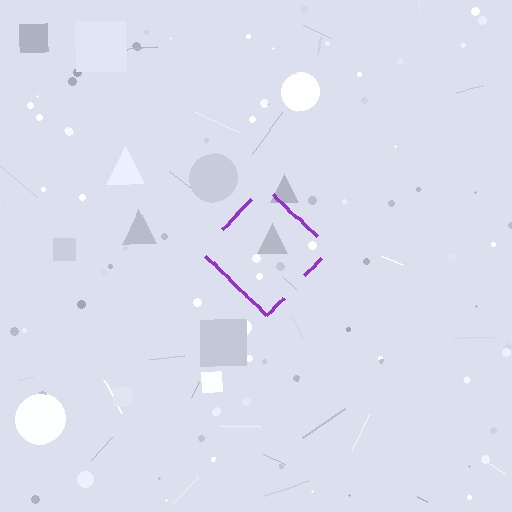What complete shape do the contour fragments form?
The contour fragments form a diamond.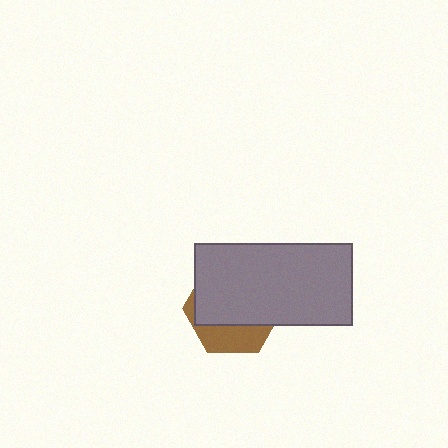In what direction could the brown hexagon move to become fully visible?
The brown hexagon could move down. That would shift it out from behind the gray rectangle entirely.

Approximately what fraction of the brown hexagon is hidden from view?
Roughly 69% of the brown hexagon is hidden behind the gray rectangle.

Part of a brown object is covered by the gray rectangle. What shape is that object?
It is a hexagon.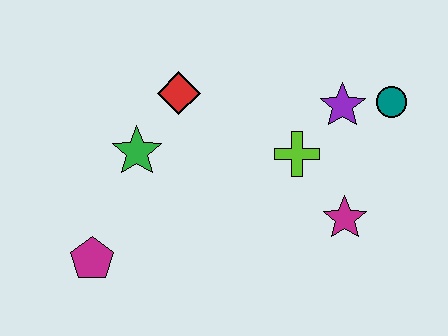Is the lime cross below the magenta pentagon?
No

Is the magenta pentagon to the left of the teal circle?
Yes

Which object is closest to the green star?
The red diamond is closest to the green star.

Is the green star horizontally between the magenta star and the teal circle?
No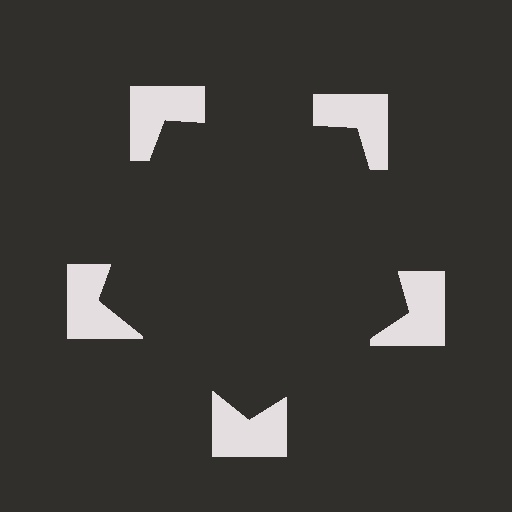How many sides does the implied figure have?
5 sides.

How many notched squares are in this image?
There are 5 — one at each vertex of the illusory pentagon.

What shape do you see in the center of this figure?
An illusory pentagon — its edges are inferred from the aligned wedge cuts in the notched squares, not physically drawn.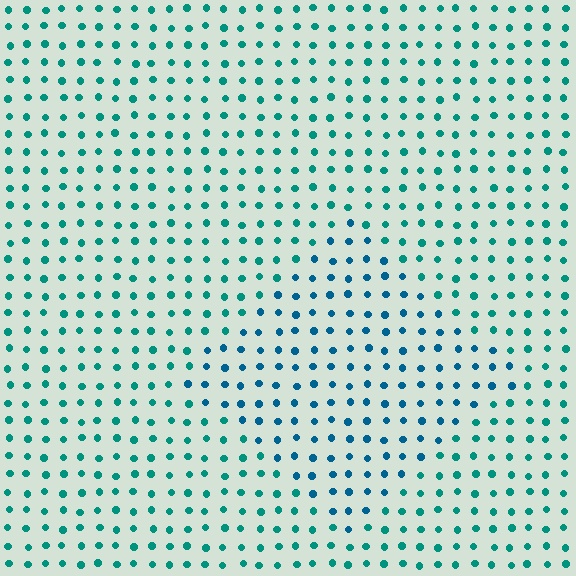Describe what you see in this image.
The image is filled with small teal elements in a uniform arrangement. A diamond-shaped region is visible where the elements are tinted to a slightly different hue, forming a subtle color boundary.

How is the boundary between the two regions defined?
The boundary is defined purely by a slight shift in hue (about 28 degrees). Spacing, size, and orientation are identical on both sides.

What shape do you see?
I see a diamond.